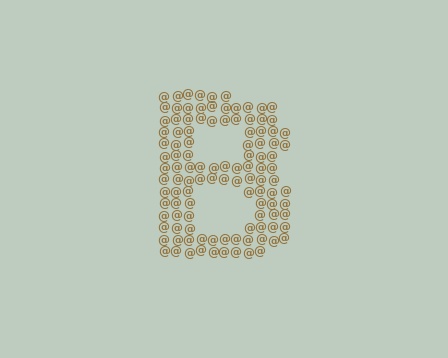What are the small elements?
The small elements are at signs.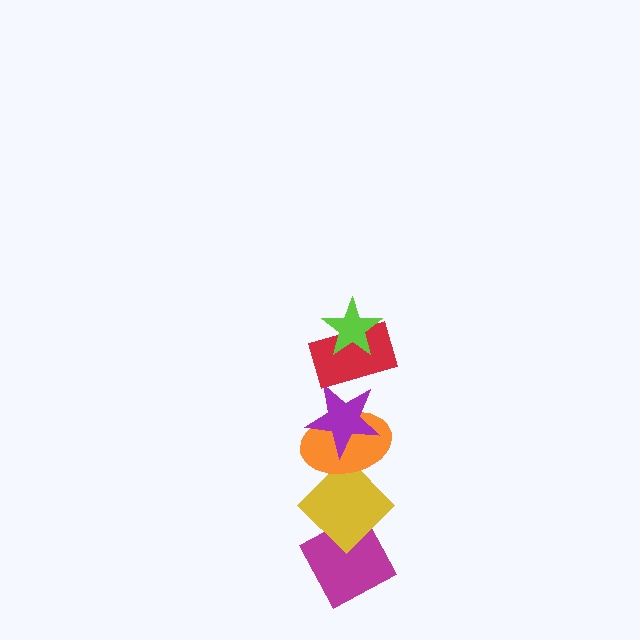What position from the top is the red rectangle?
The red rectangle is 2nd from the top.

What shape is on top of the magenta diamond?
The yellow diamond is on top of the magenta diamond.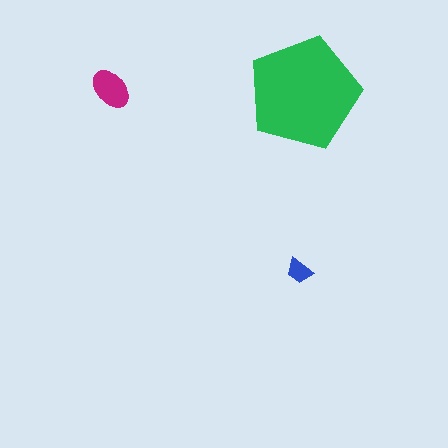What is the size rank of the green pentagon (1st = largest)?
1st.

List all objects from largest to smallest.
The green pentagon, the magenta ellipse, the blue trapezoid.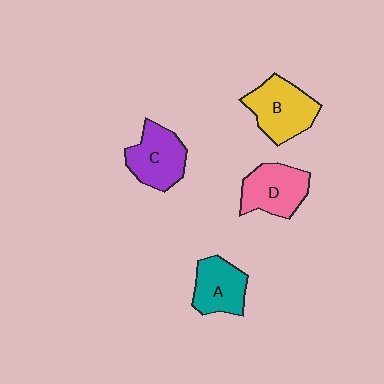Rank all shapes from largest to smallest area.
From largest to smallest: B (yellow), D (pink), C (purple), A (teal).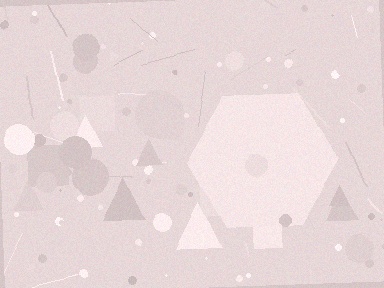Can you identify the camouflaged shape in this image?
The camouflaged shape is a hexagon.